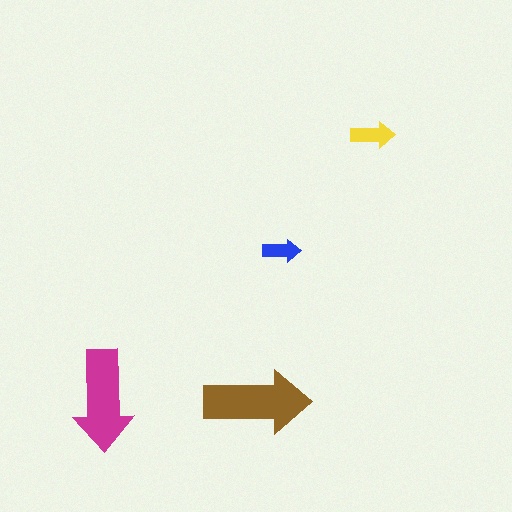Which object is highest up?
The yellow arrow is topmost.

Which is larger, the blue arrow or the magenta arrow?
The magenta one.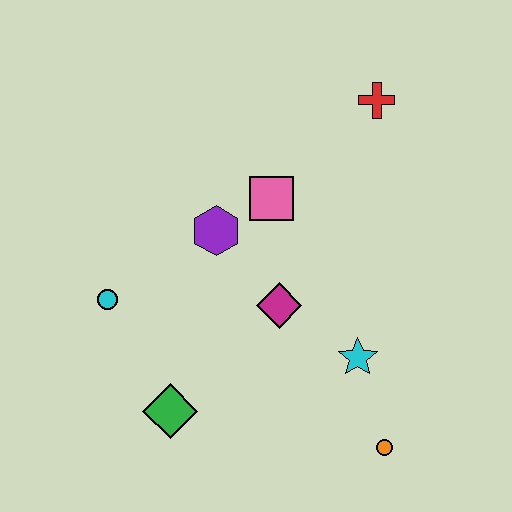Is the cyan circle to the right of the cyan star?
No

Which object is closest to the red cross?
The pink square is closest to the red cross.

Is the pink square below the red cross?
Yes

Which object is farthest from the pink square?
The orange circle is farthest from the pink square.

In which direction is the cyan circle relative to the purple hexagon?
The cyan circle is to the left of the purple hexagon.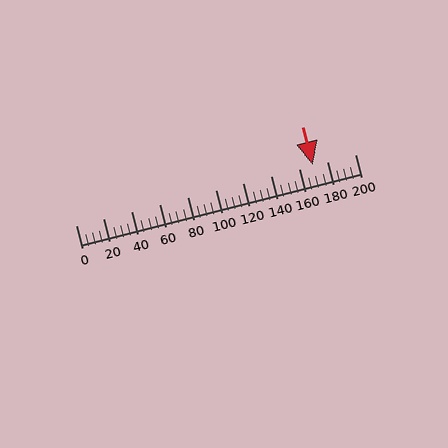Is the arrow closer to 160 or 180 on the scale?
The arrow is closer to 180.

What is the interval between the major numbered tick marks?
The major tick marks are spaced 20 units apart.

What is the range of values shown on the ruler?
The ruler shows values from 0 to 200.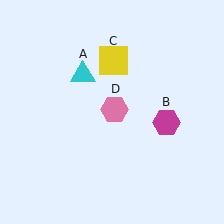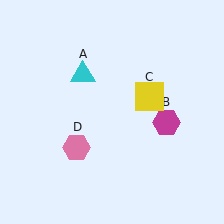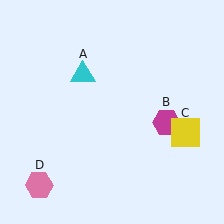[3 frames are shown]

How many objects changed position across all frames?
2 objects changed position: yellow square (object C), pink hexagon (object D).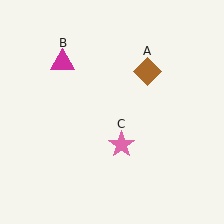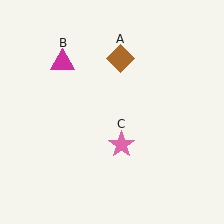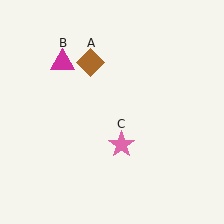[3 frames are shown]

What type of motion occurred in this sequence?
The brown diamond (object A) rotated counterclockwise around the center of the scene.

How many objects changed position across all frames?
1 object changed position: brown diamond (object A).